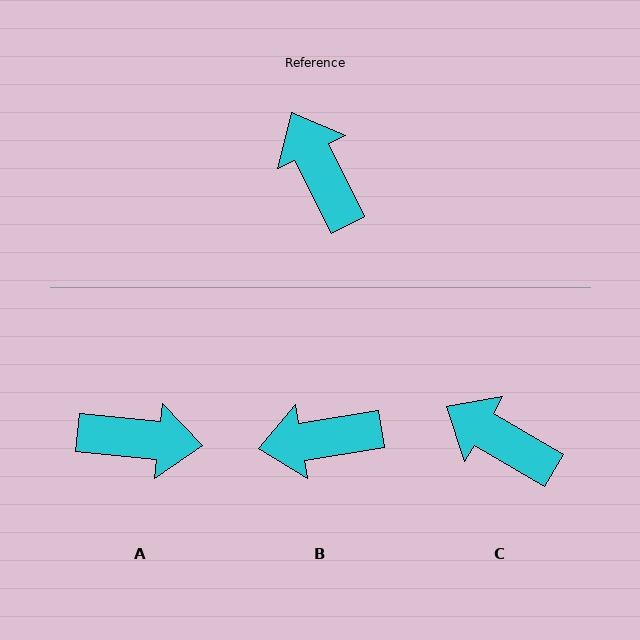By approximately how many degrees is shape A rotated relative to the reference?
Approximately 123 degrees clockwise.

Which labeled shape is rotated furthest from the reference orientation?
A, about 123 degrees away.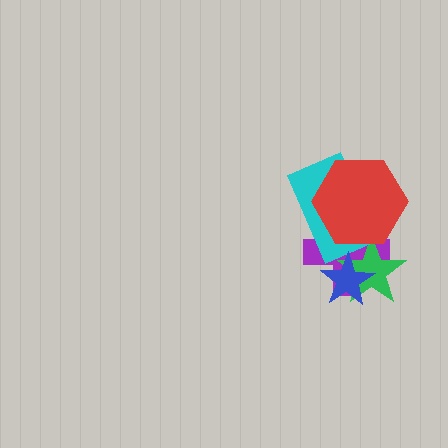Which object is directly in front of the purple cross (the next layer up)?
The green star is directly in front of the purple cross.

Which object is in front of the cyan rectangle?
The red hexagon is in front of the cyan rectangle.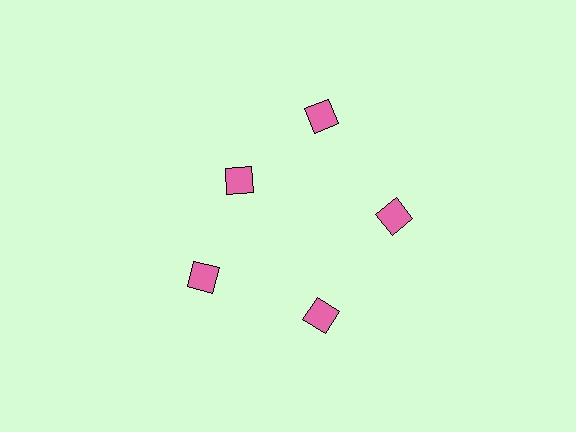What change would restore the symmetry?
The symmetry would be restored by moving it outward, back onto the ring so that all 5 diamonds sit at equal angles and equal distance from the center.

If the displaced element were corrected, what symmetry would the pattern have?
It would have 5-fold rotational symmetry — the pattern would map onto itself every 72 degrees.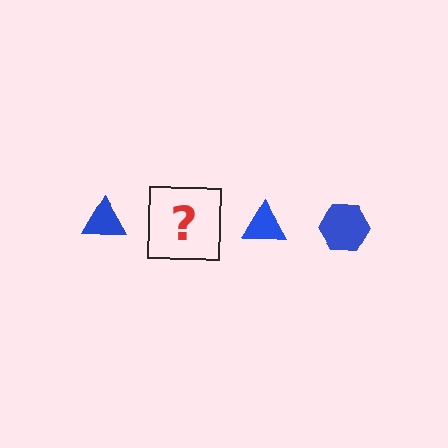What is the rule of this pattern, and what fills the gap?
The rule is that the pattern cycles through triangle, hexagon shapes in blue. The gap should be filled with a blue hexagon.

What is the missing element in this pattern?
The missing element is a blue hexagon.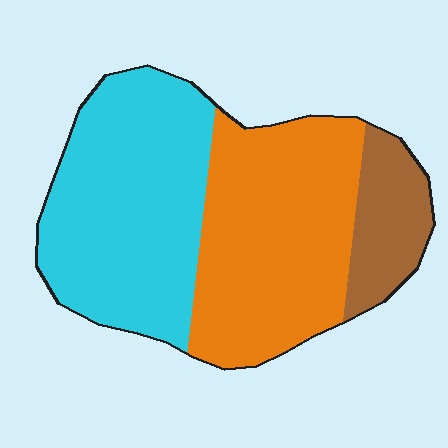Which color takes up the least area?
Brown, at roughly 15%.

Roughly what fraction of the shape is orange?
Orange covers about 40% of the shape.